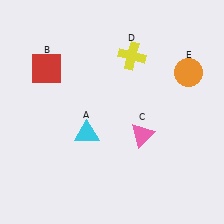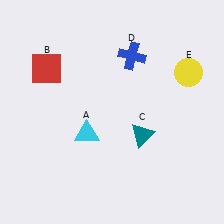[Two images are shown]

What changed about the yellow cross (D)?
In Image 1, D is yellow. In Image 2, it changed to blue.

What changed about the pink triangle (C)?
In Image 1, C is pink. In Image 2, it changed to teal.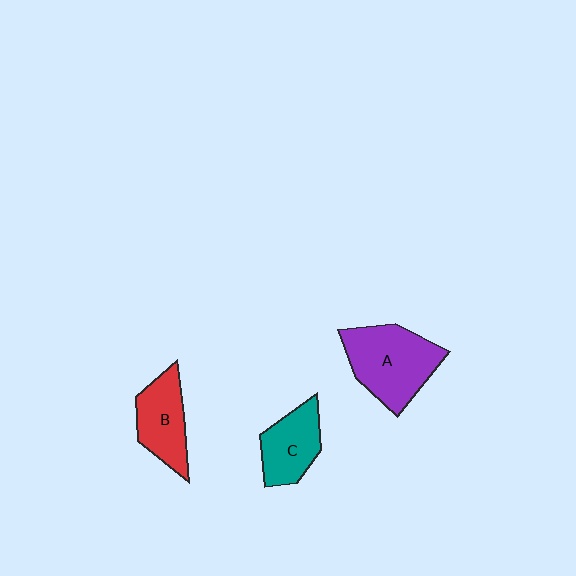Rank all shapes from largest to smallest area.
From largest to smallest: A (purple), B (red), C (teal).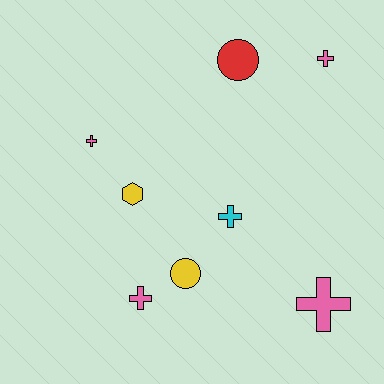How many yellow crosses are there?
There are no yellow crosses.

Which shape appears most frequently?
Cross, with 5 objects.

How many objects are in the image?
There are 8 objects.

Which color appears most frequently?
Pink, with 4 objects.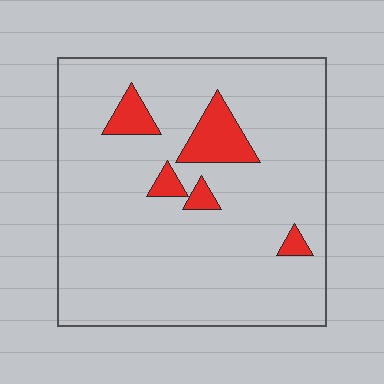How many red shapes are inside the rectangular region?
5.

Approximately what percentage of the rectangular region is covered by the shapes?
Approximately 10%.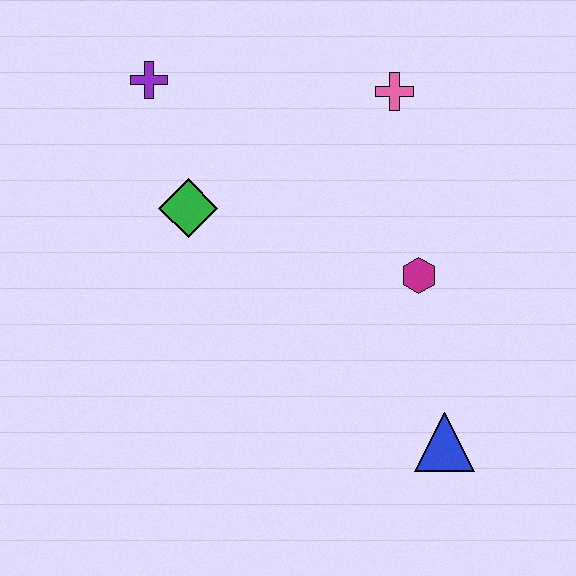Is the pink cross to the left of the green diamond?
No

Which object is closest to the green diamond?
The purple cross is closest to the green diamond.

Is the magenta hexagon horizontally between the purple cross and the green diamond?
No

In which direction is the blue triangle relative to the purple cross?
The blue triangle is below the purple cross.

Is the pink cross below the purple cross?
Yes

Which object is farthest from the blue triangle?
The purple cross is farthest from the blue triangle.